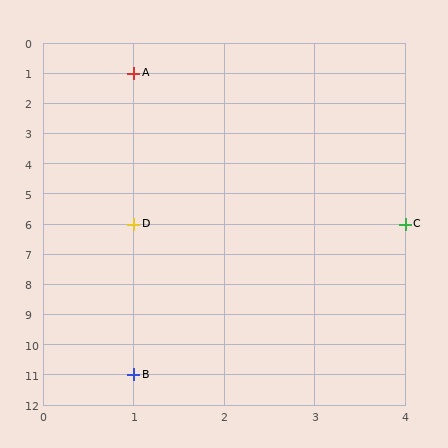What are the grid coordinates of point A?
Point A is at grid coordinates (1, 1).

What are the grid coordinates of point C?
Point C is at grid coordinates (4, 6).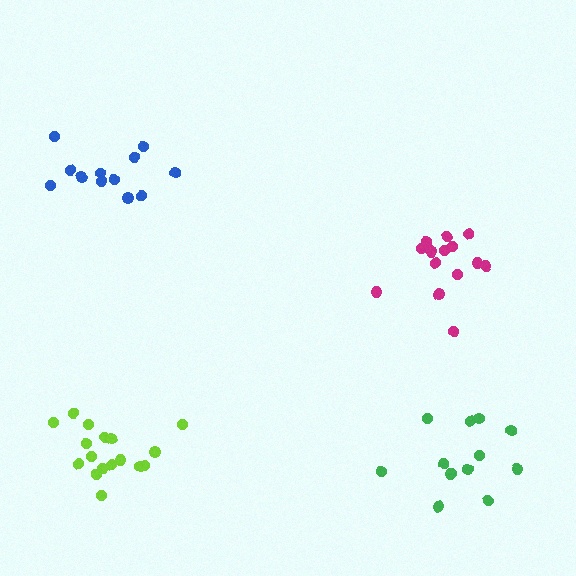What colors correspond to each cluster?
The clusters are colored: green, blue, lime, magenta.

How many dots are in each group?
Group 1: 13 dots, Group 2: 12 dots, Group 3: 17 dots, Group 4: 15 dots (57 total).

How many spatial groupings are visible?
There are 4 spatial groupings.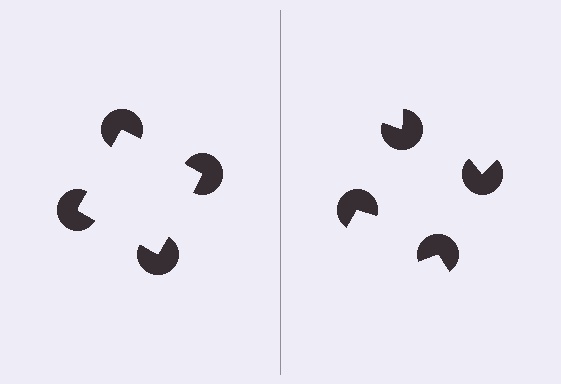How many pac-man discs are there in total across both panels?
8 — 4 on each side.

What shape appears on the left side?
An illusory square.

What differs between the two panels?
The pac-man discs are positioned identically on both sides; only the wedge orientations differ. On the left they align to a square; on the right they are misaligned.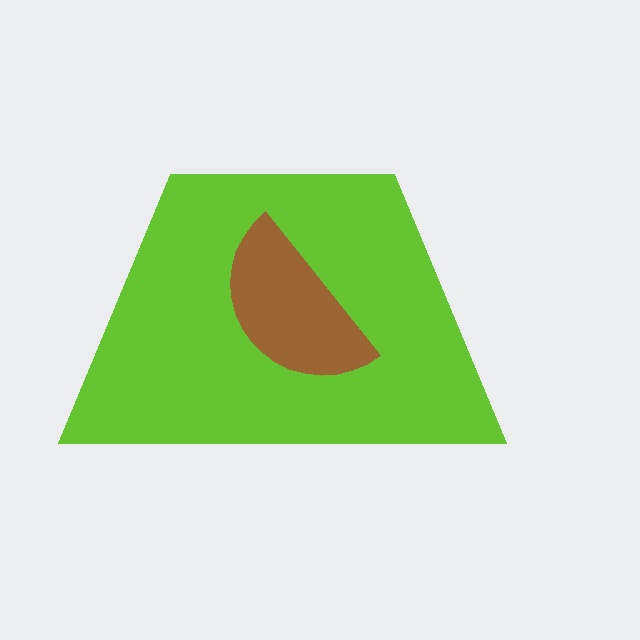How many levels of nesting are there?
2.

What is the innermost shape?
The brown semicircle.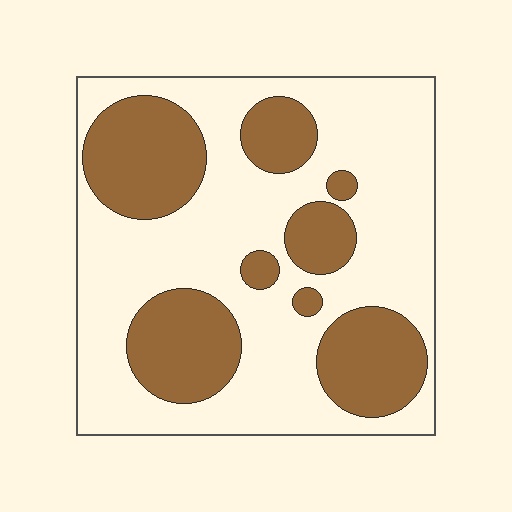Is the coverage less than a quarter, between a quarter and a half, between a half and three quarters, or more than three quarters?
Between a quarter and a half.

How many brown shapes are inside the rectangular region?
8.